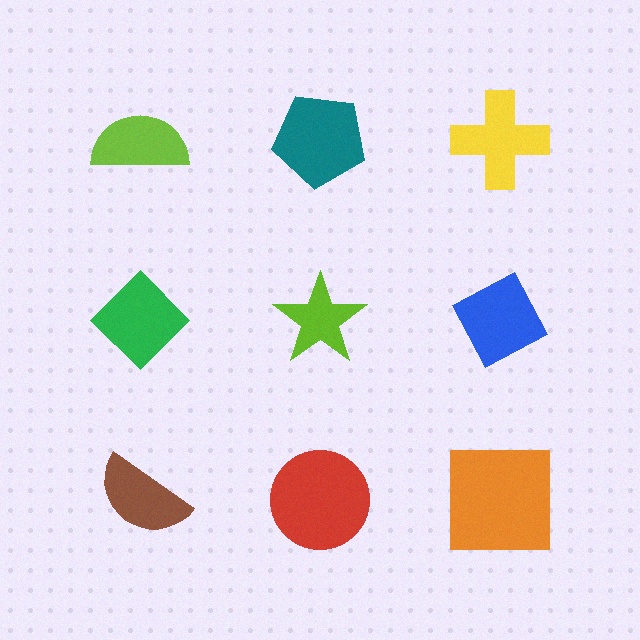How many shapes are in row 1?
3 shapes.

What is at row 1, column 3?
A yellow cross.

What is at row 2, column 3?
A blue diamond.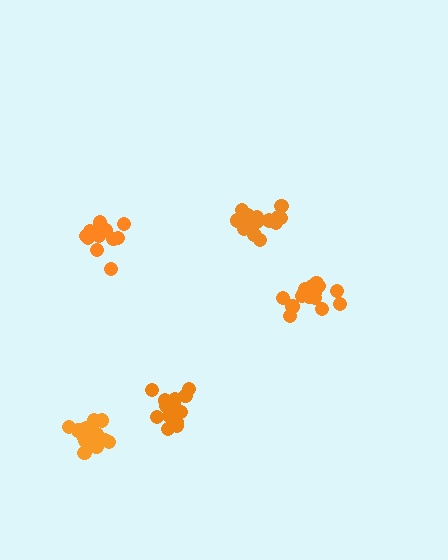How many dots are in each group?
Group 1: 15 dots, Group 2: 11 dots, Group 3: 15 dots, Group 4: 15 dots, Group 5: 17 dots (73 total).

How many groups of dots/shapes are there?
There are 5 groups.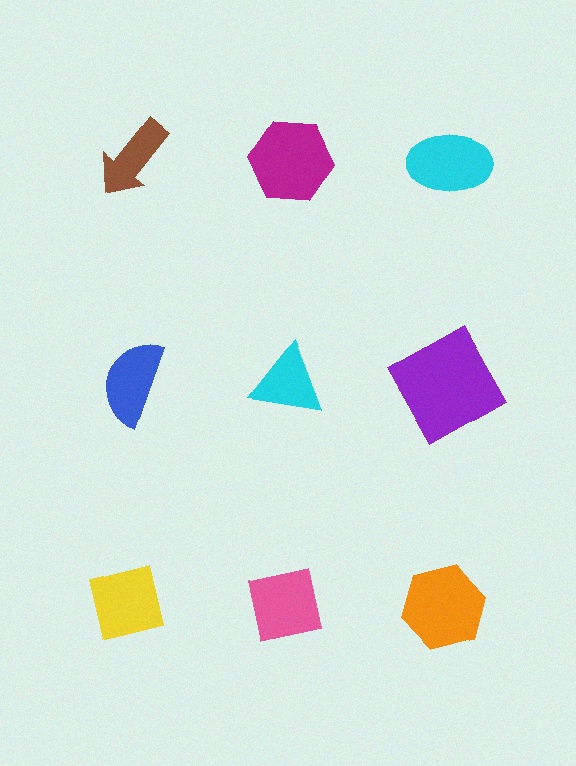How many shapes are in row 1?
3 shapes.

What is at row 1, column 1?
A brown arrow.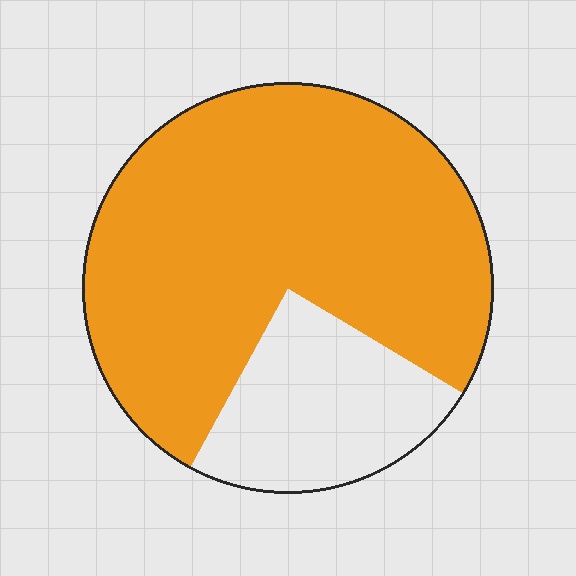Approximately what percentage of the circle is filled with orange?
Approximately 75%.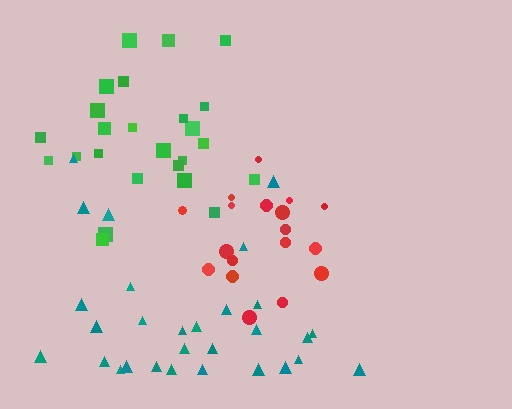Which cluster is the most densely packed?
Red.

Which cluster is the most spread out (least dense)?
Teal.